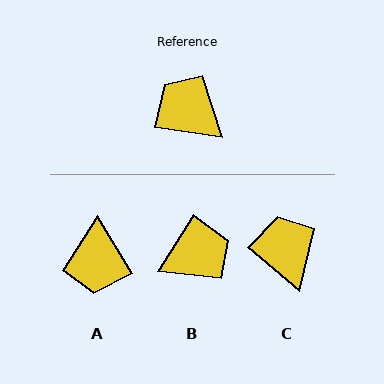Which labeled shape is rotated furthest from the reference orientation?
A, about 130 degrees away.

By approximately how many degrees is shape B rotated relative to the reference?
Approximately 114 degrees clockwise.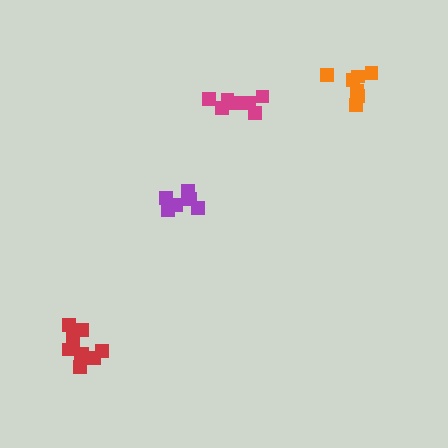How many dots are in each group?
Group 1: 7 dots, Group 2: 7 dots, Group 3: 10 dots, Group 4: 6 dots (30 total).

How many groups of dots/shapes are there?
There are 4 groups.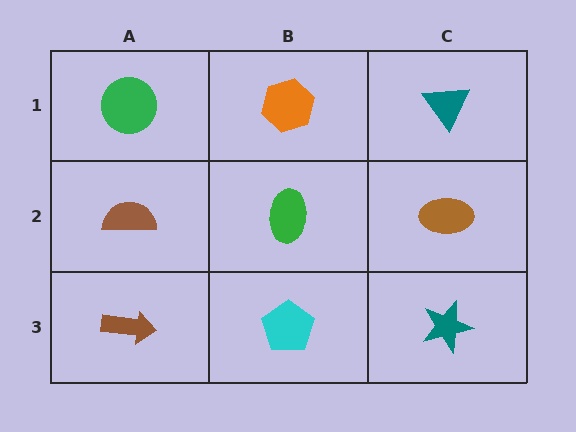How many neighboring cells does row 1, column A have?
2.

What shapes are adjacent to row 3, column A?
A brown semicircle (row 2, column A), a cyan pentagon (row 3, column B).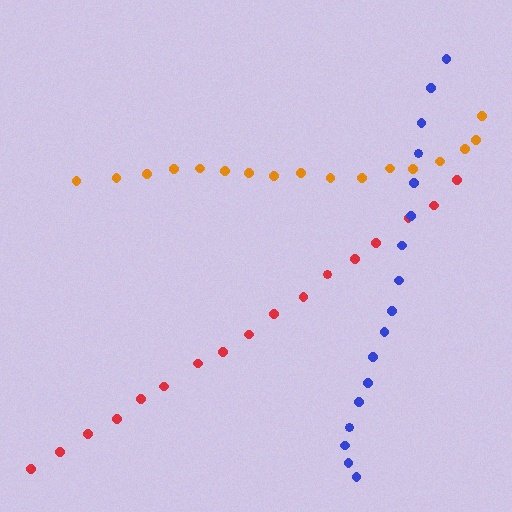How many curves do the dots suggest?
There are 3 distinct paths.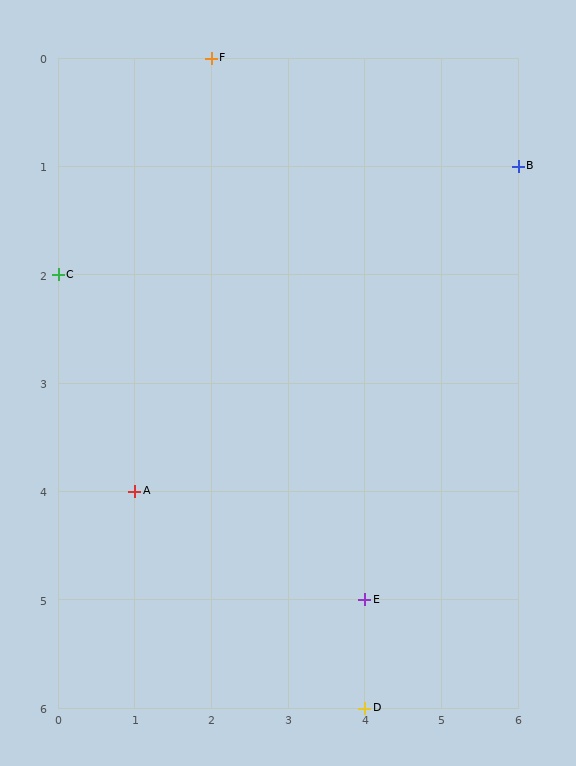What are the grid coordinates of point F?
Point F is at grid coordinates (2, 0).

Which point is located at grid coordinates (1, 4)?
Point A is at (1, 4).